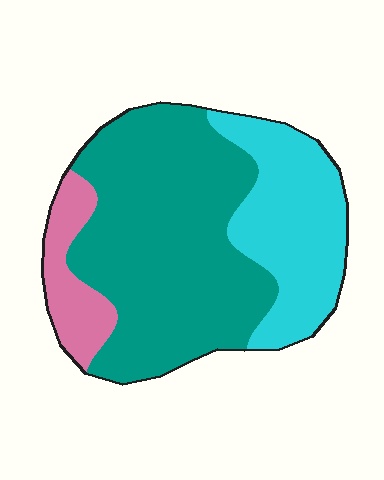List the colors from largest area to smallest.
From largest to smallest: teal, cyan, pink.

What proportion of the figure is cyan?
Cyan covers 29% of the figure.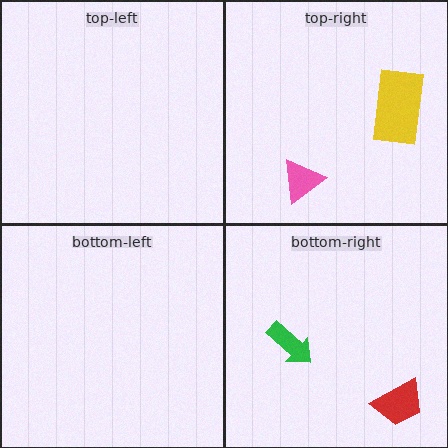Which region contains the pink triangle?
The top-right region.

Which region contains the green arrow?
The bottom-right region.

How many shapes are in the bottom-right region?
2.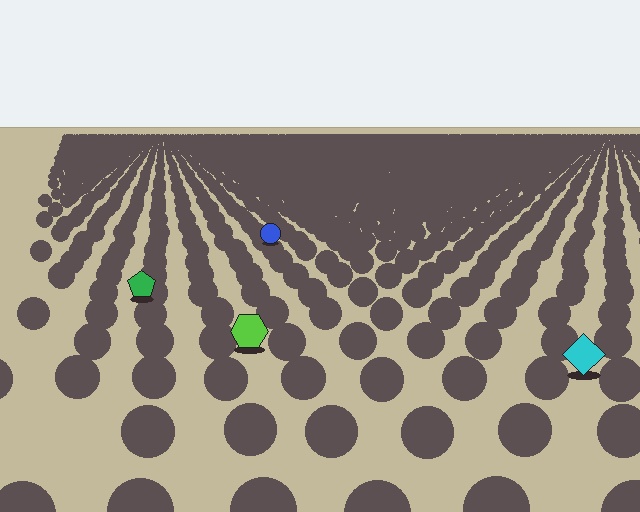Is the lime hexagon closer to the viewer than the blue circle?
Yes. The lime hexagon is closer — you can tell from the texture gradient: the ground texture is coarser near it.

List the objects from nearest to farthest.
From nearest to farthest: the cyan diamond, the lime hexagon, the green pentagon, the blue circle.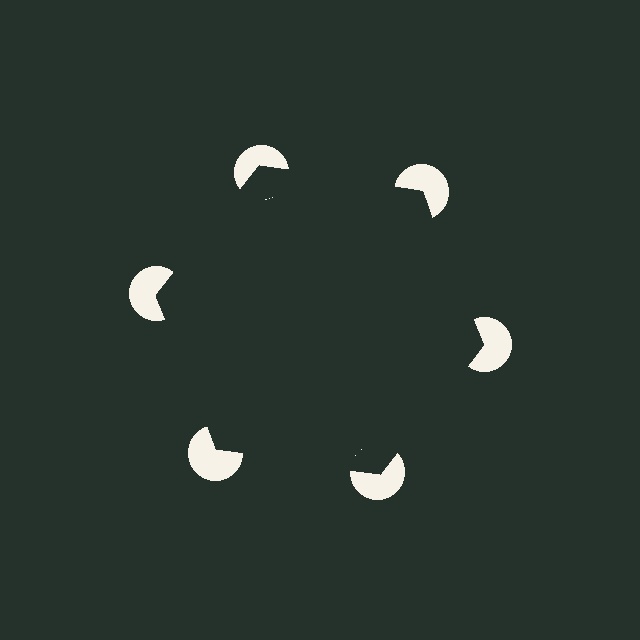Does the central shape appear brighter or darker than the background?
It typically appears slightly darker than the background, even though no actual brightness change is drawn.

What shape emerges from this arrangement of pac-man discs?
An illusory hexagon — its edges are inferred from the aligned wedge cuts in the pac-man discs, not physically drawn.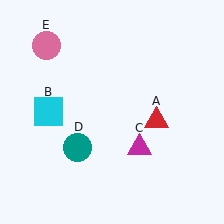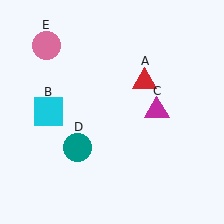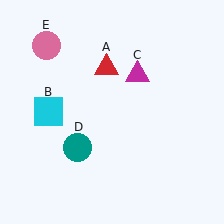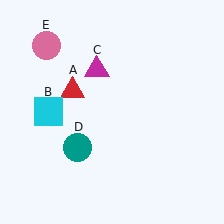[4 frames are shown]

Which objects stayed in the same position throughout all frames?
Cyan square (object B) and teal circle (object D) and pink circle (object E) remained stationary.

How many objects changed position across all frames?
2 objects changed position: red triangle (object A), magenta triangle (object C).